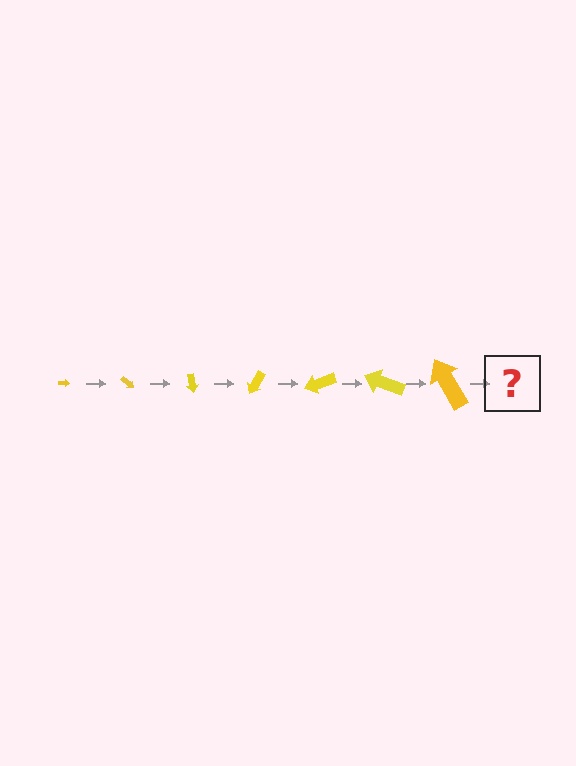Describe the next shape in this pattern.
It should be an arrow, larger than the previous one and rotated 280 degrees from the start.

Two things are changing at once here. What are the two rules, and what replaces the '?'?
The two rules are that the arrow grows larger each step and it rotates 40 degrees each step. The '?' should be an arrow, larger than the previous one and rotated 280 degrees from the start.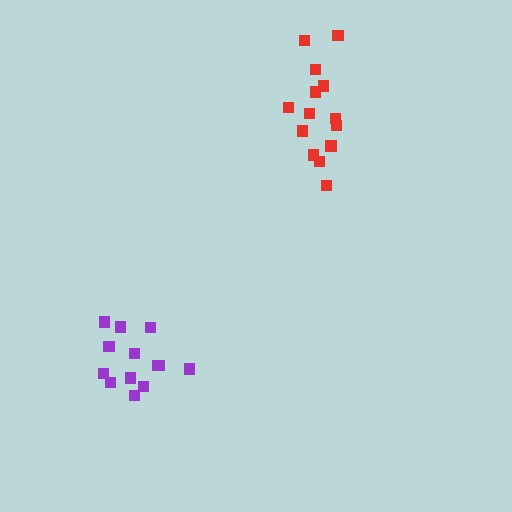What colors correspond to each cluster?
The clusters are colored: red, purple.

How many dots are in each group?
Group 1: 14 dots, Group 2: 13 dots (27 total).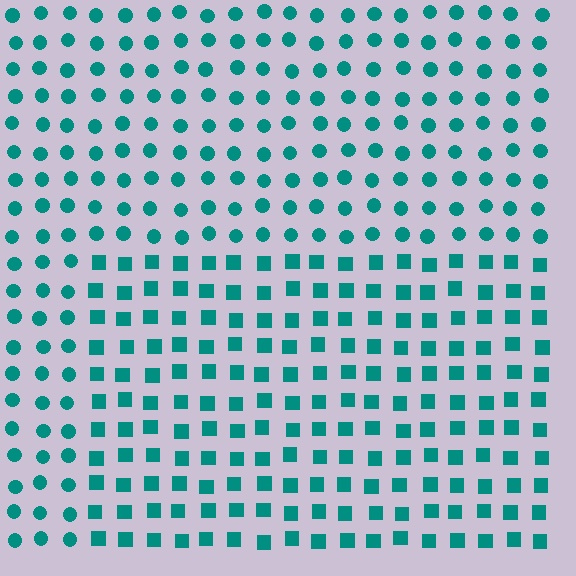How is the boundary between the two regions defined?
The boundary is defined by a change in element shape: squares inside vs. circles outside. All elements share the same color and spacing.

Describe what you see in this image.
The image is filled with small teal elements arranged in a uniform grid. A rectangle-shaped region contains squares, while the surrounding area contains circles. The boundary is defined purely by the change in element shape.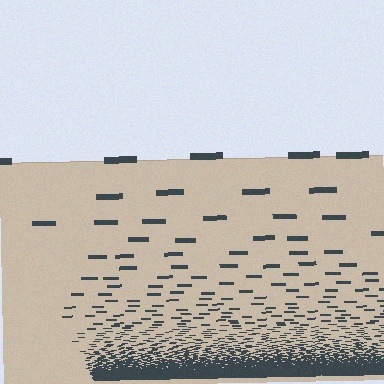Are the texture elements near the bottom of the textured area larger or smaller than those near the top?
Smaller. The gradient is inverted — elements near the bottom are smaller and denser.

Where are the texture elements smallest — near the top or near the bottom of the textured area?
Near the bottom.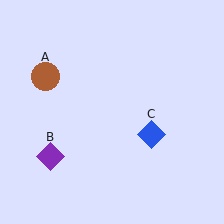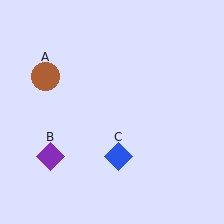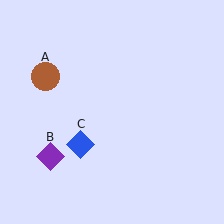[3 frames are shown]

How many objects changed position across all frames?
1 object changed position: blue diamond (object C).